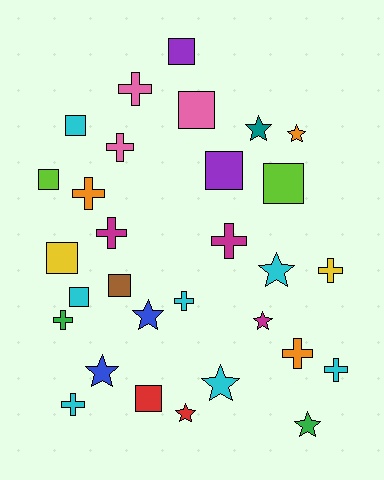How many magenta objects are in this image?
There are 3 magenta objects.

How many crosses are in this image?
There are 11 crosses.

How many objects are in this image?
There are 30 objects.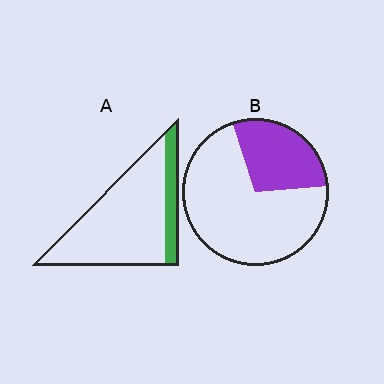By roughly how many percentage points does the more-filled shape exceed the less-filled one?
By roughly 10 percentage points (B over A).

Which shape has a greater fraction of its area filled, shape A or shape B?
Shape B.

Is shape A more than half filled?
No.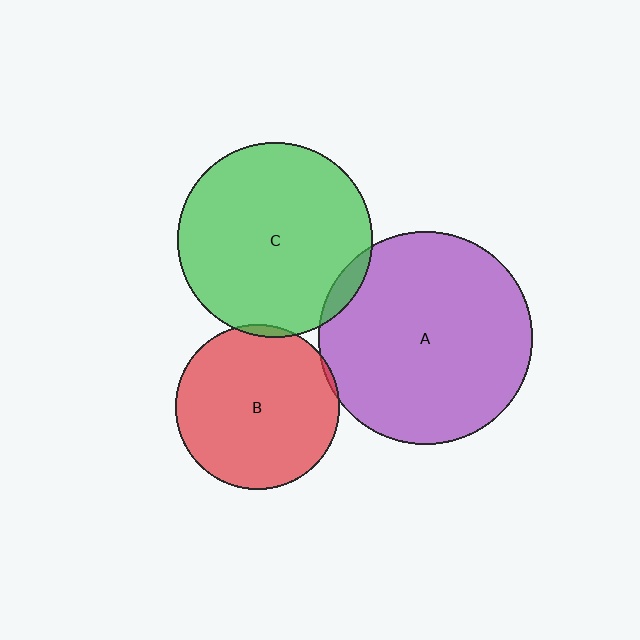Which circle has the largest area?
Circle A (purple).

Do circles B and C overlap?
Yes.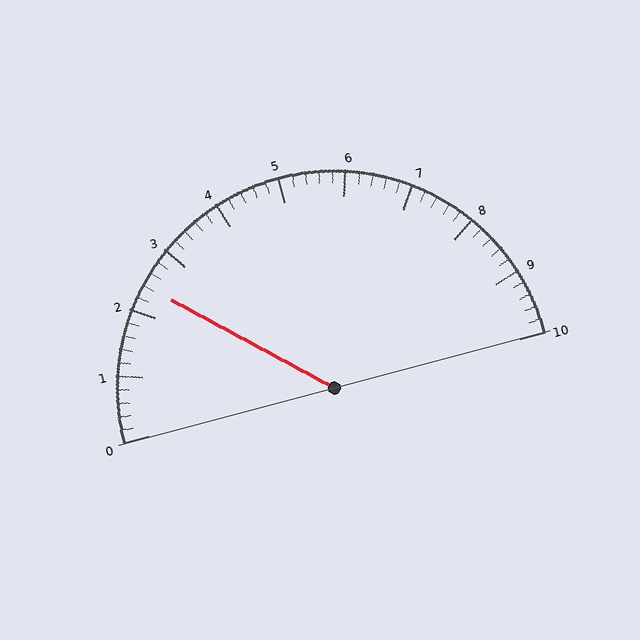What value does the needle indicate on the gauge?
The needle indicates approximately 2.4.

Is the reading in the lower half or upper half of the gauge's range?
The reading is in the lower half of the range (0 to 10).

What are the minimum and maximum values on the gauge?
The gauge ranges from 0 to 10.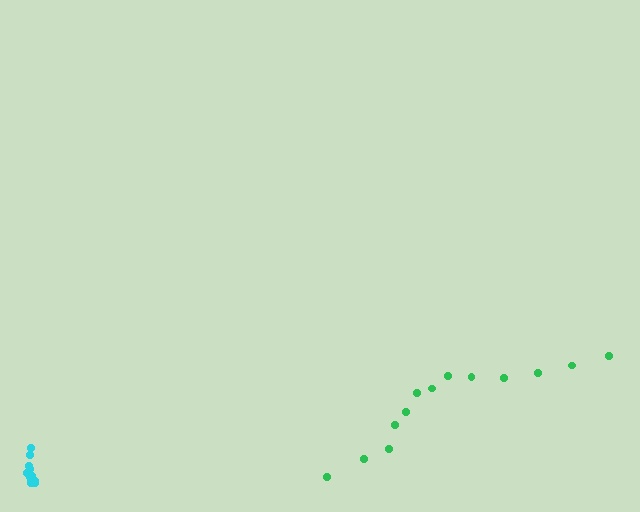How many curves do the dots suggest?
There are 2 distinct paths.